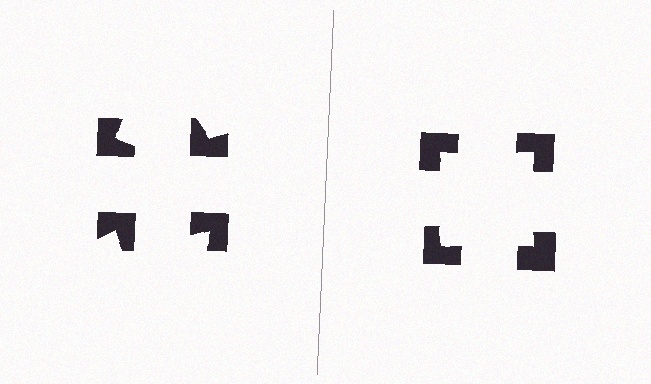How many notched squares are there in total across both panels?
8 — 4 on each side.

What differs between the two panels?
The notched squares are positioned identically on both sides; only the wedge orientations differ. On the right they align to a square; on the left they are misaligned.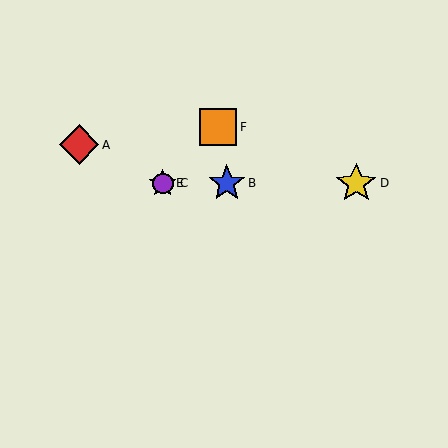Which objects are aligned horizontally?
Objects B, C, D, E are aligned horizontally.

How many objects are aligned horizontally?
4 objects (B, C, D, E) are aligned horizontally.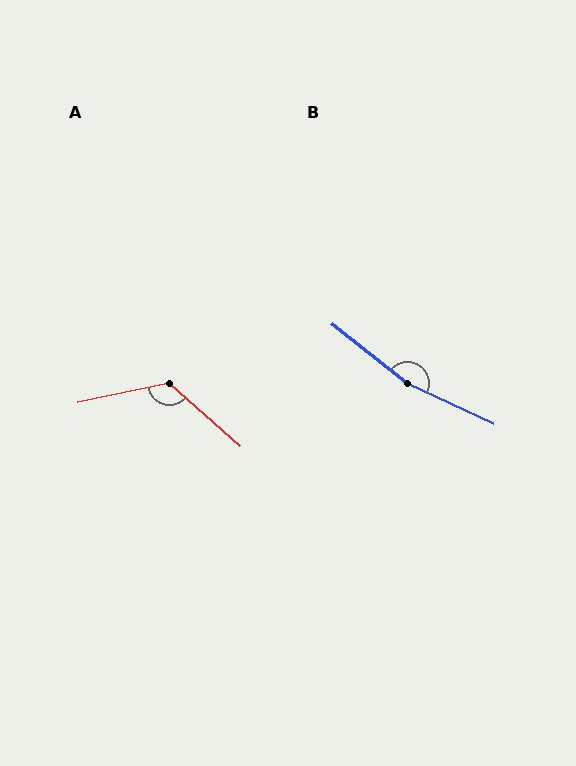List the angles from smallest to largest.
A (126°), B (167°).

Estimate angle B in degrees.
Approximately 167 degrees.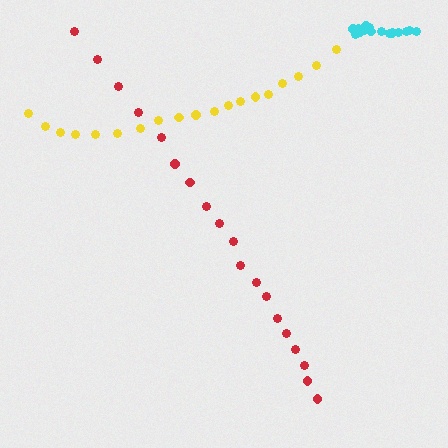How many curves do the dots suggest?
There are 3 distinct paths.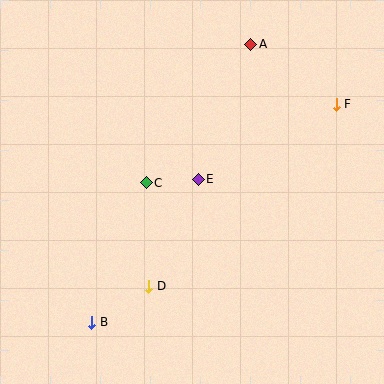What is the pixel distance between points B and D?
The distance between B and D is 68 pixels.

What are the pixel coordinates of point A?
Point A is at (251, 44).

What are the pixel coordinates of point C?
Point C is at (146, 183).